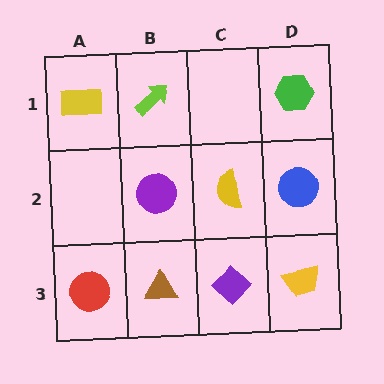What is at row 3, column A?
A red circle.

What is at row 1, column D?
A green hexagon.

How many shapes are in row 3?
4 shapes.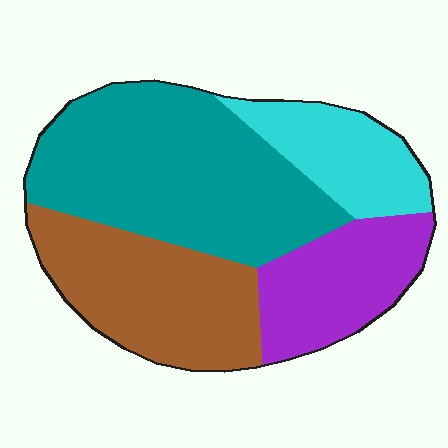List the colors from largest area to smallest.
From largest to smallest: teal, brown, purple, cyan.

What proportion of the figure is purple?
Purple covers about 20% of the figure.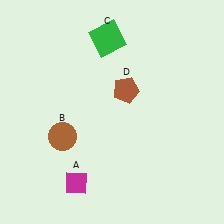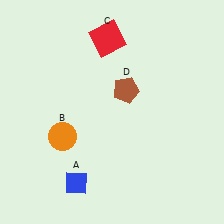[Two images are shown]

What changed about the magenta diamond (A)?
In Image 1, A is magenta. In Image 2, it changed to blue.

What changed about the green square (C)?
In Image 1, C is green. In Image 2, it changed to red.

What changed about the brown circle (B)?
In Image 1, B is brown. In Image 2, it changed to orange.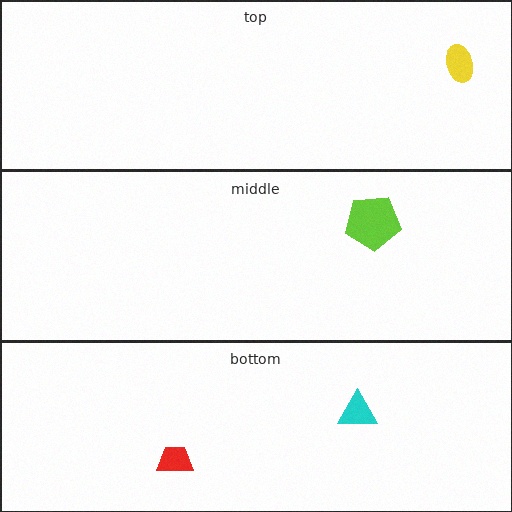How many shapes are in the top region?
1.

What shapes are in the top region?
The yellow ellipse.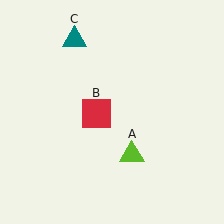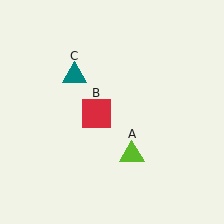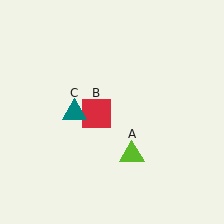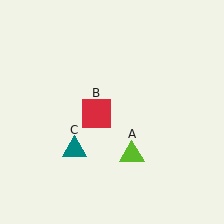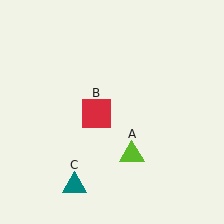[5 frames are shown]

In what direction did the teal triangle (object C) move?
The teal triangle (object C) moved down.